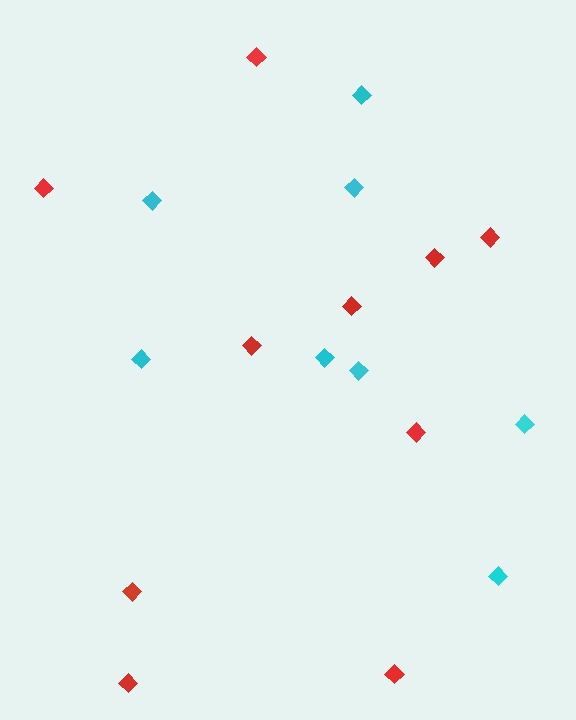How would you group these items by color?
There are 2 groups: one group of red diamonds (10) and one group of cyan diamonds (8).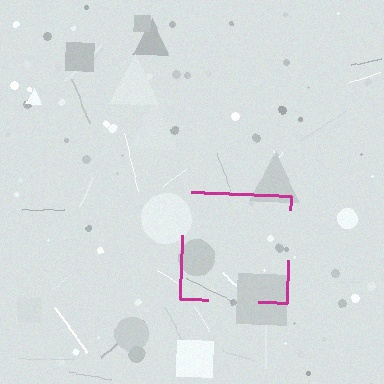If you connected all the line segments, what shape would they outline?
They would outline a square.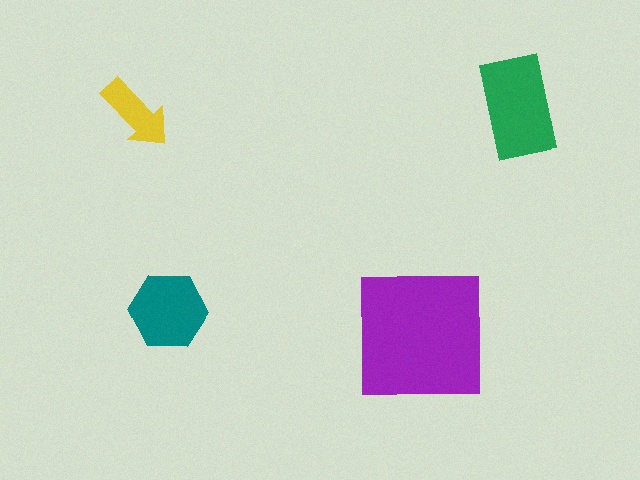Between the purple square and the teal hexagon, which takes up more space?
The purple square.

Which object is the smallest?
The yellow arrow.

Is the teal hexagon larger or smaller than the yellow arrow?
Larger.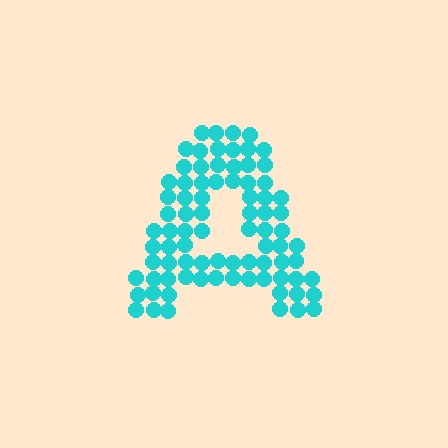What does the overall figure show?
The overall figure shows the letter A.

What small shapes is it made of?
It is made of small circles.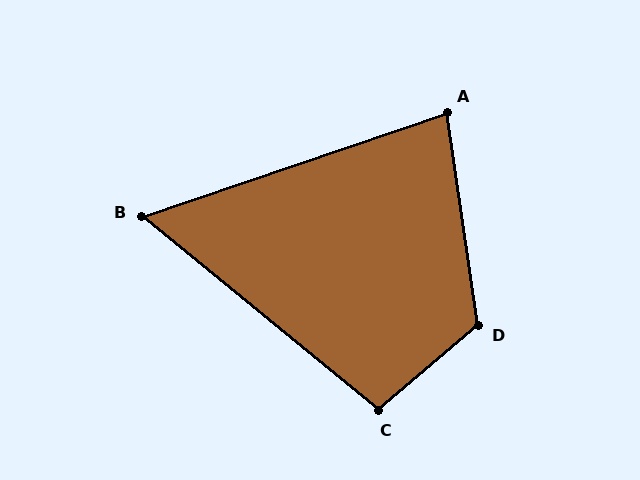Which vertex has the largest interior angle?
D, at approximately 122 degrees.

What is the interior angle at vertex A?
Approximately 80 degrees (acute).